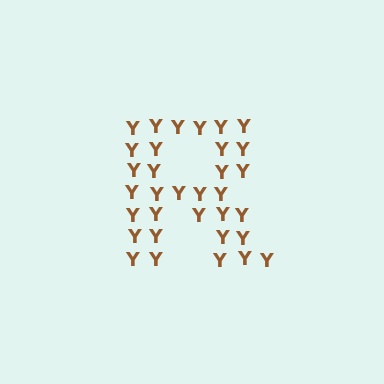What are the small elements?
The small elements are letter Y's.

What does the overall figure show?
The overall figure shows the letter R.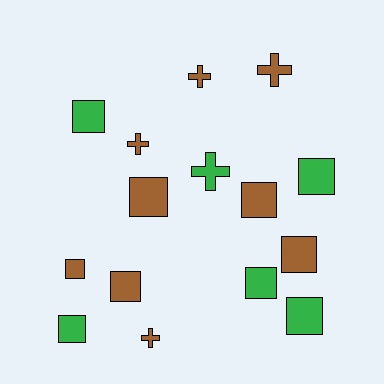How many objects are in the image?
There are 15 objects.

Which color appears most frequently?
Brown, with 9 objects.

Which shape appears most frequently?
Square, with 10 objects.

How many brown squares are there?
There are 5 brown squares.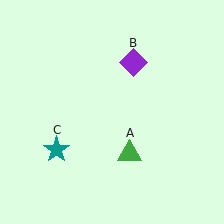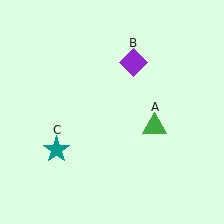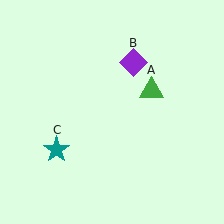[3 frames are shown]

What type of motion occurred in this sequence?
The green triangle (object A) rotated counterclockwise around the center of the scene.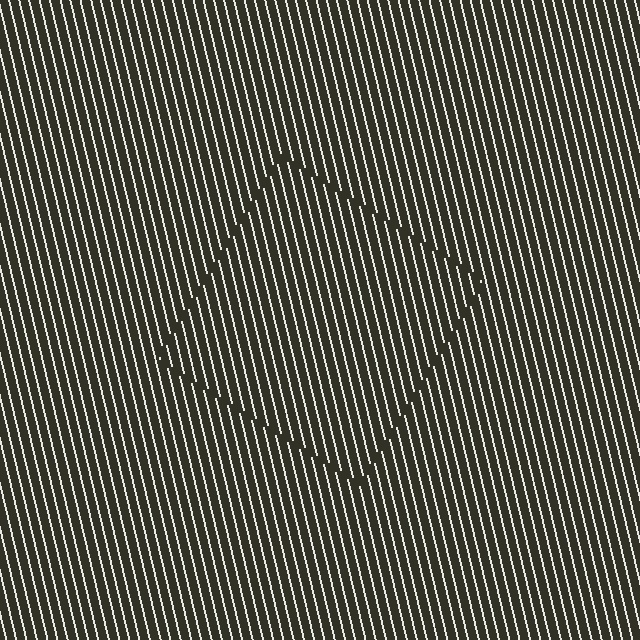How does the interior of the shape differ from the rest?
The interior of the shape contains the same grating, shifted by half a period — the contour is defined by the phase discontinuity where line-ends from the inner and outer gratings abut.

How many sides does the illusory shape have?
4 sides — the line-ends trace a square.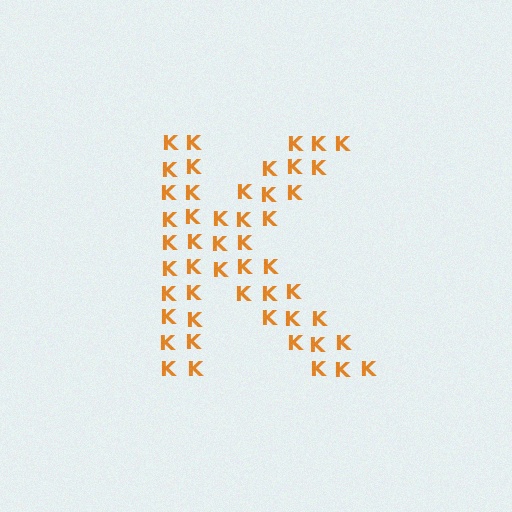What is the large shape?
The large shape is the letter K.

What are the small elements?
The small elements are letter K's.